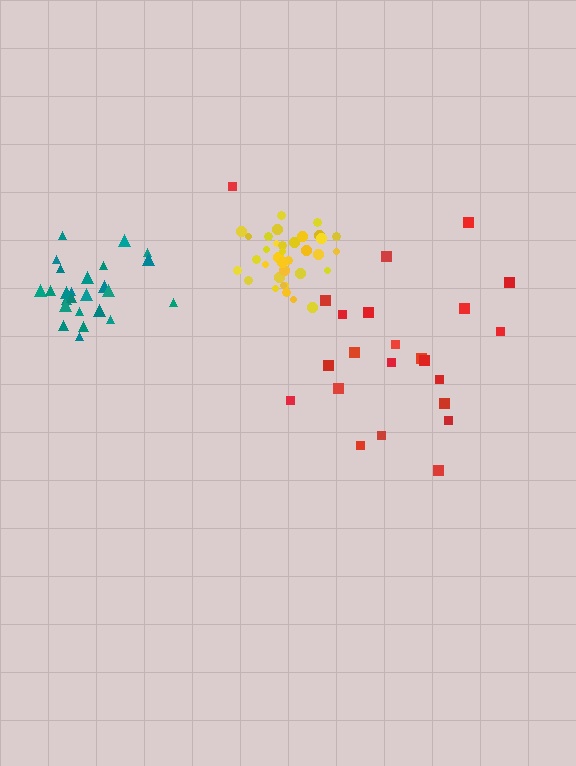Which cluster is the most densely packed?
Yellow.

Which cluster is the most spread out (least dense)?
Red.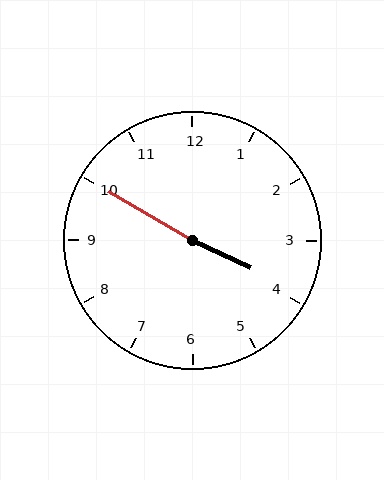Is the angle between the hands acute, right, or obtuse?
It is obtuse.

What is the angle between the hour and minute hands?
Approximately 175 degrees.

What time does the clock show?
3:50.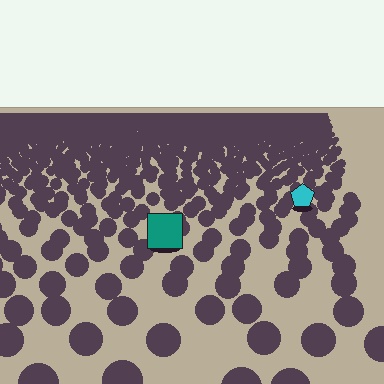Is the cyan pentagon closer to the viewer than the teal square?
No. The teal square is closer — you can tell from the texture gradient: the ground texture is coarser near it.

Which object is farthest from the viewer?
The cyan pentagon is farthest from the viewer. It appears smaller and the ground texture around it is denser.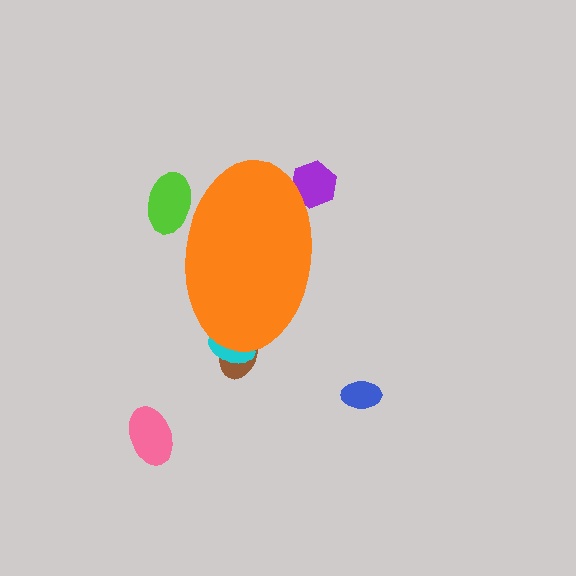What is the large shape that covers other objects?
An orange ellipse.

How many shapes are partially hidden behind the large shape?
4 shapes are partially hidden.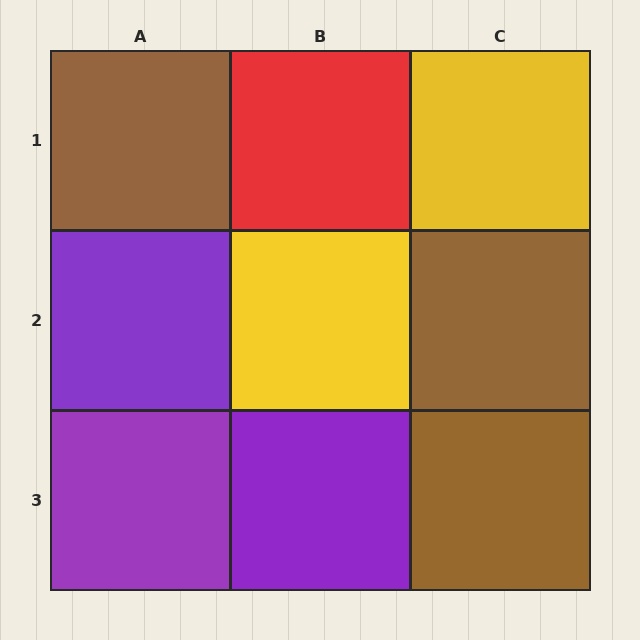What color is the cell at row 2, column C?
Brown.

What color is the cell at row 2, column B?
Yellow.